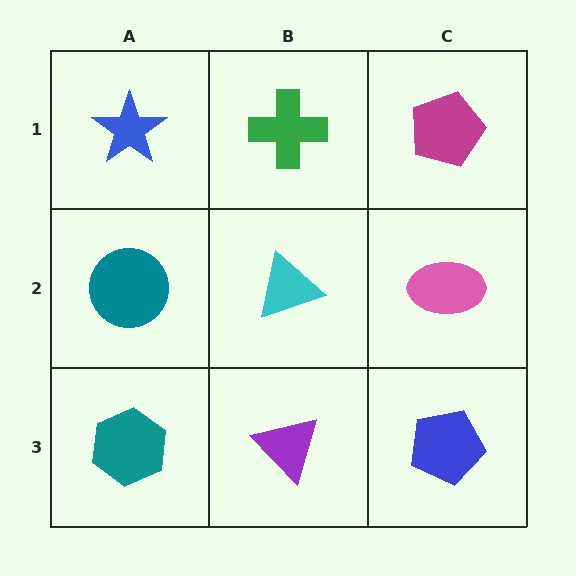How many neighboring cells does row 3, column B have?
3.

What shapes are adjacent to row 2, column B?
A green cross (row 1, column B), a purple triangle (row 3, column B), a teal circle (row 2, column A), a pink ellipse (row 2, column C).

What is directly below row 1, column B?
A cyan triangle.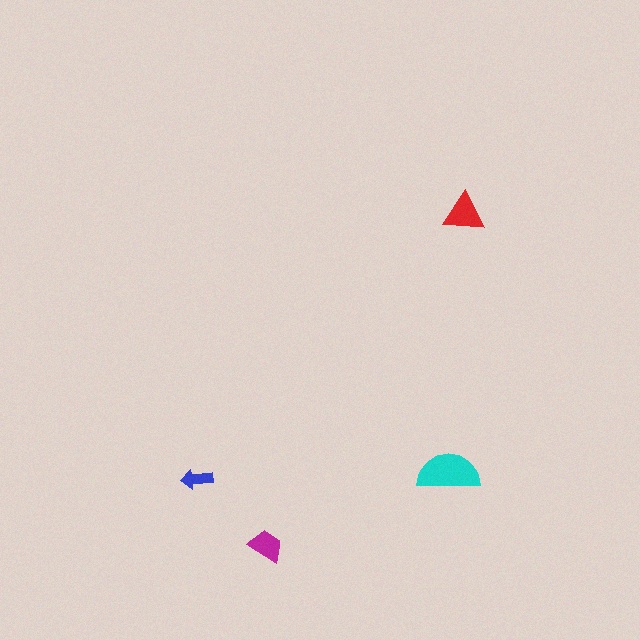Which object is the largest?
The cyan semicircle.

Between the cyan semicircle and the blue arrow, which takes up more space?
The cyan semicircle.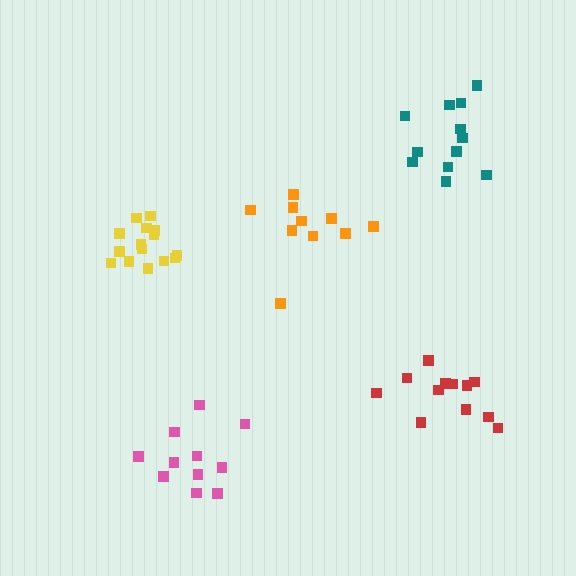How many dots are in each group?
Group 1: 10 dots, Group 2: 15 dots, Group 3: 12 dots, Group 4: 11 dots, Group 5: 12 dots (60 total).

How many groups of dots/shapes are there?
There are 5 groups.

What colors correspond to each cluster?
The clusters are colored: orange, yellow, teal, pink, red.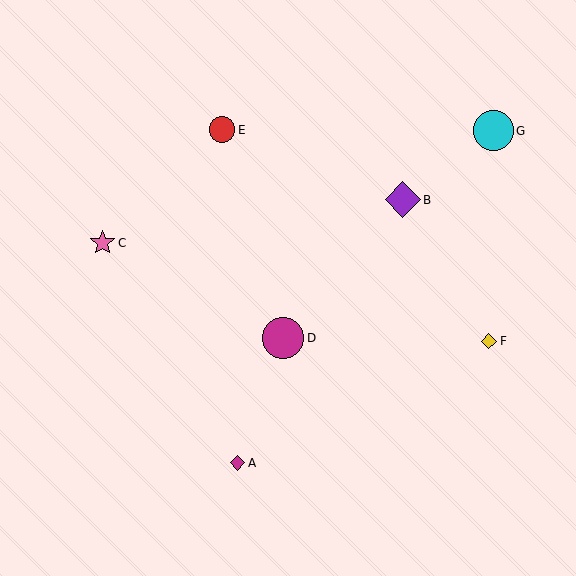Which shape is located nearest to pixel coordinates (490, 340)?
The yellow diamond (labeled F) at (489, 341) is nearest to that location.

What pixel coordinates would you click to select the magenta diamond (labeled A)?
Click at (238, 463) to select the magenta diamond A.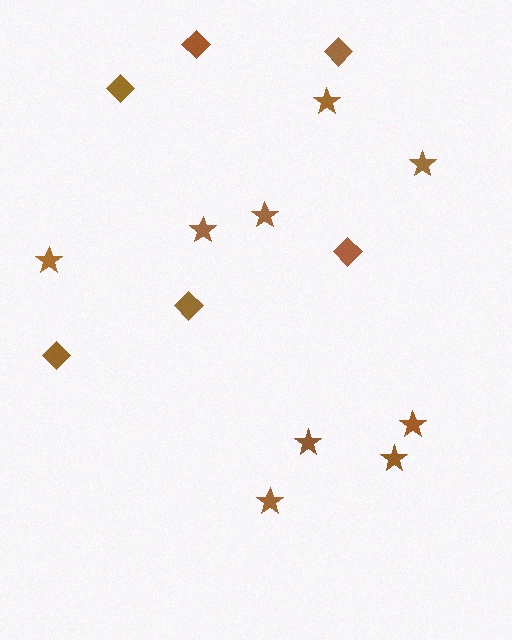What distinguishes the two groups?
There are 2 groups: one group of stars (9) and one group of diamonds (6).